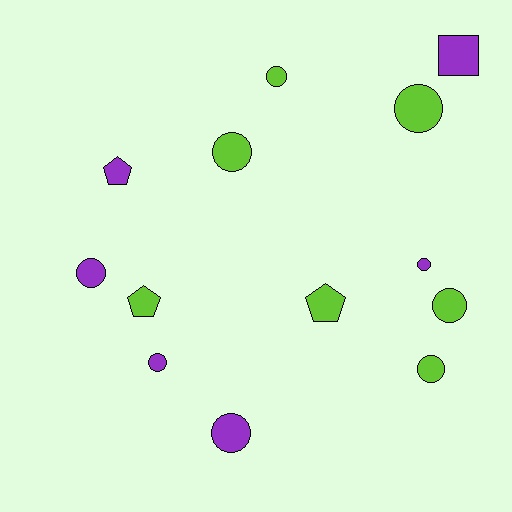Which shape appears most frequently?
Circle, with 9 objects.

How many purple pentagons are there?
There is 1 purple pentagon.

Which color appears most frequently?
Lime, with 7 objects.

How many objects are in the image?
There are 13 objects.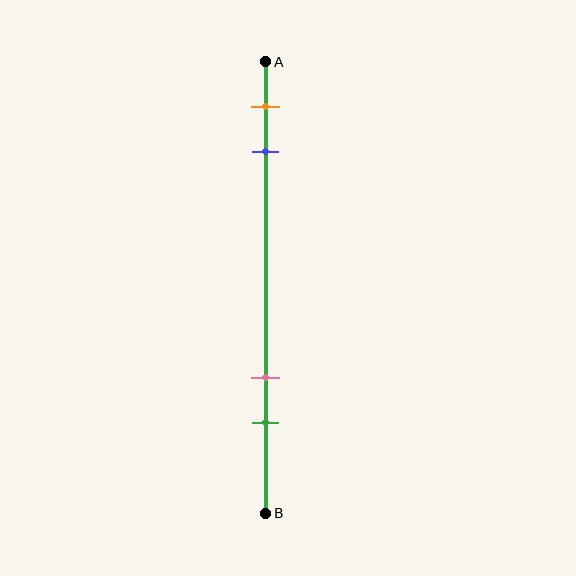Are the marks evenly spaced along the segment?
No, the marks are not evenly spaced.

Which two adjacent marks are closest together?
The orange and blue marks are the closest adjacent pair.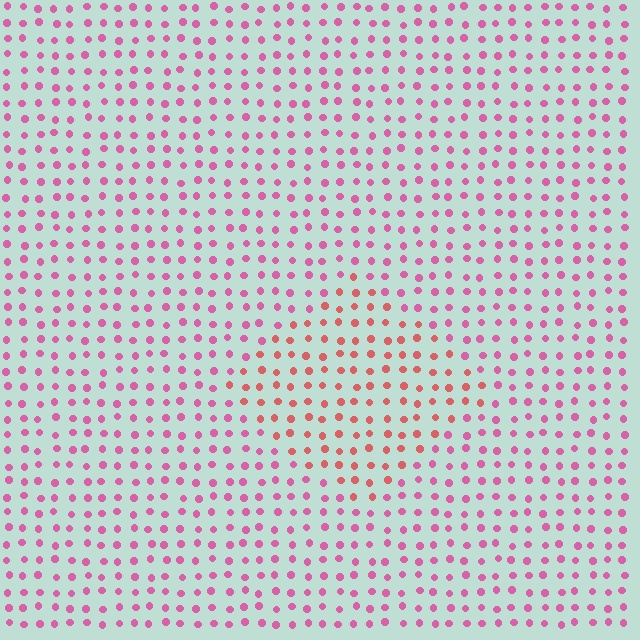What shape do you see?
I see a diamond.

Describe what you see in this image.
The image is filled with small pink elements in a uniform arrangement. A diamond-shaped region is visible where the elements are tinted to a slightly different hue, forming a subtle color boundary.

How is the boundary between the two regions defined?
The boundary is defined purely by a slight shift in hue (about 34 degrees). Spacing, size, and orientation are identical on both sides.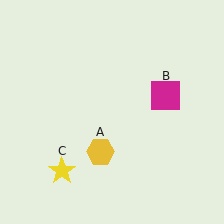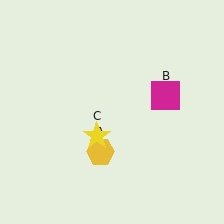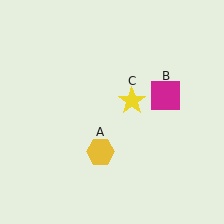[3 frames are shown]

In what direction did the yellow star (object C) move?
The yellow star (object C) moved up and to the right.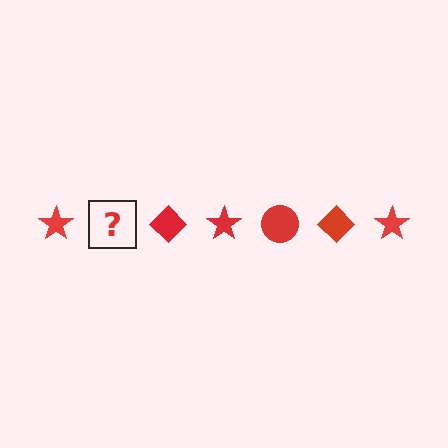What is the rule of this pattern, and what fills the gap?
The rule is that the pattern cycles through star, circle, diamond shapes in red. The gap should be filled with a red circle.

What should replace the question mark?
The question mark should be replaced with a red circle.